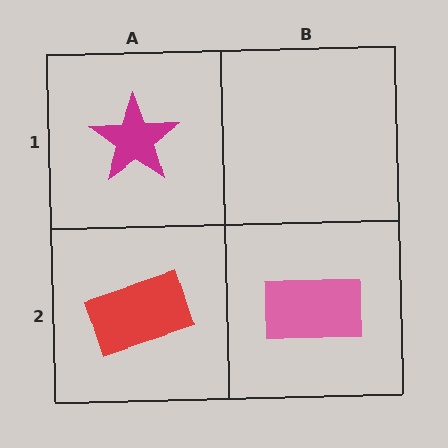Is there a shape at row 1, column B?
No, that cell is empty.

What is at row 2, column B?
A pink rectangle.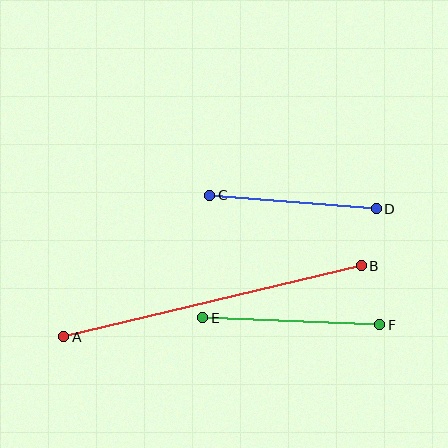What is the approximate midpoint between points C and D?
The midpoint is at approximately (293, 202) pixels.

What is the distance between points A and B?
The distance is approximately 306 pixels.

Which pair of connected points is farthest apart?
Points A and B are farthest apart.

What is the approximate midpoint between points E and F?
The midpoint is at approximately (291, 321) pixels.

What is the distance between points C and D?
The distance is approximately 167 pixels.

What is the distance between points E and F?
The distance is approximately 177 pixels.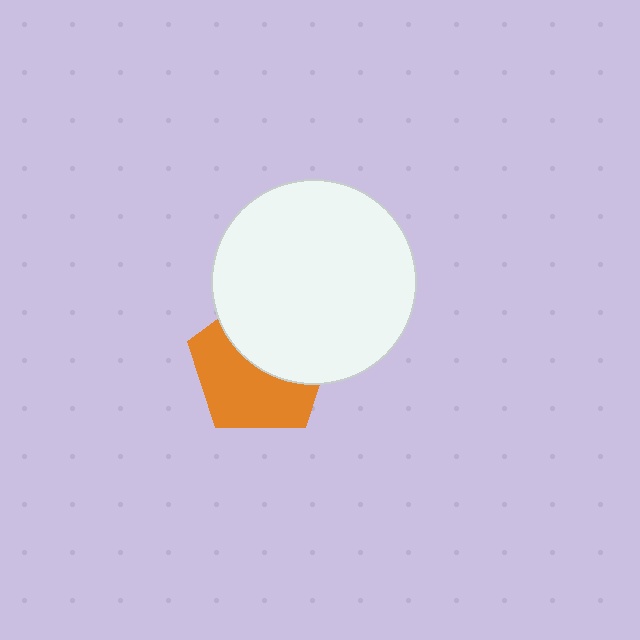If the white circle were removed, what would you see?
You would see the complete orange pentagon.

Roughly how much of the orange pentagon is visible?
About half of it is visible (roughly 53%).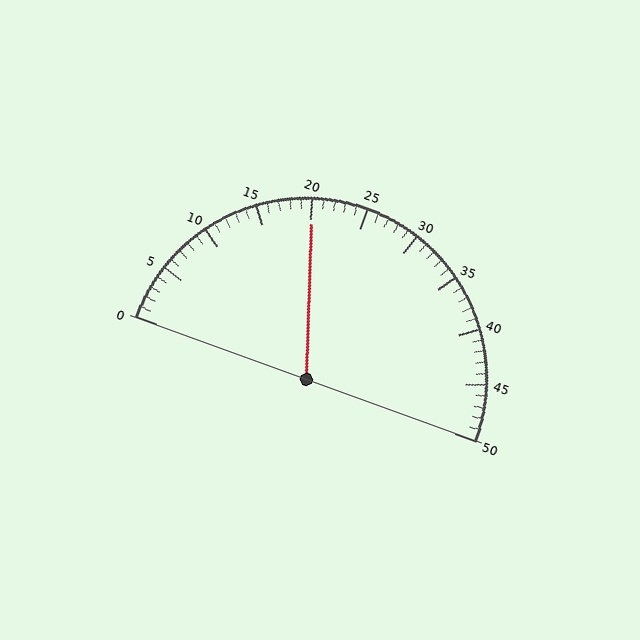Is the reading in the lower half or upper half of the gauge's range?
The reading is in the lower half of the range (0 to 50).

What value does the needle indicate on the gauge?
The needle indicates approximately 20.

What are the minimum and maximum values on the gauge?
The gauge ranges from 0 to 50.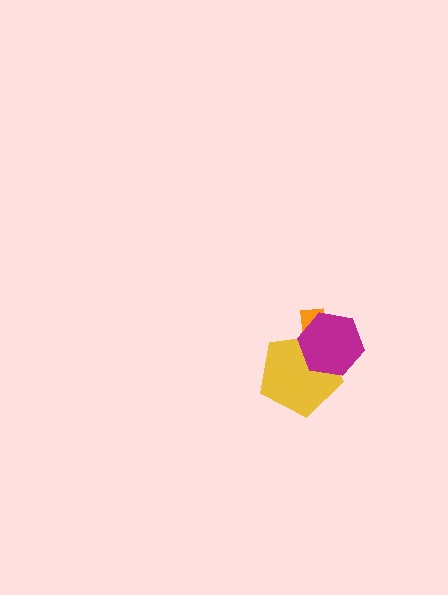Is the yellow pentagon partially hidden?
Yes, it is partially covered by another shape.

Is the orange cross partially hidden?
Yes, it is partially covered by another shape.